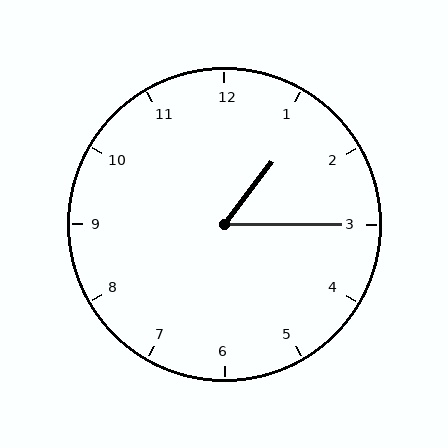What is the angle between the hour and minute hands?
Approximately 52 degrees.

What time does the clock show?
1:15.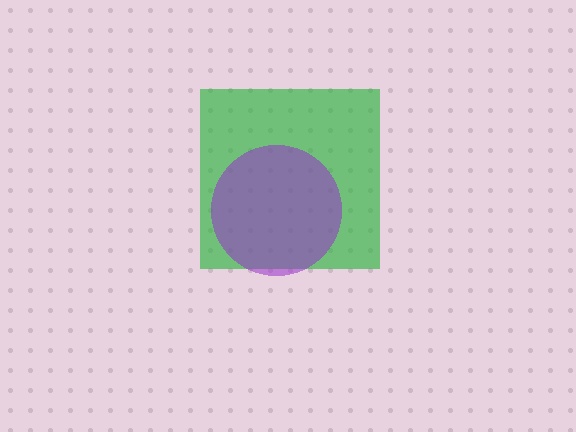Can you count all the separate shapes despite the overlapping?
Yes, there are 2 separate shapes.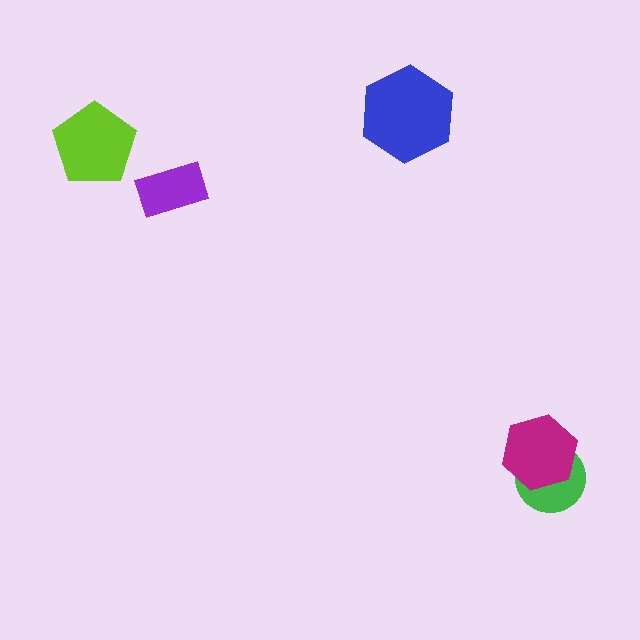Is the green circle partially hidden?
Yes, it is partially covered by another shape.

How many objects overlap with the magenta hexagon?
1 object overlaps with the magenta hexagon.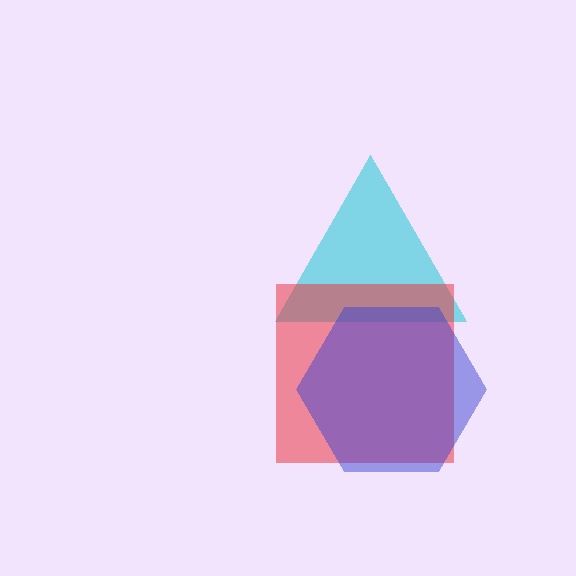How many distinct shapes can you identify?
There are 3 distinct shapes: a cyan triangle, a red square, a blue hexagon.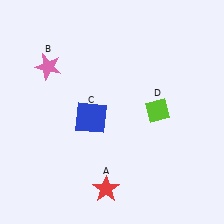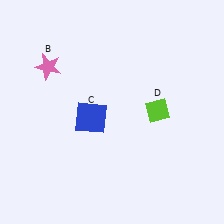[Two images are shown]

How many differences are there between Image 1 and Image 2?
There is 1 difference between the two images.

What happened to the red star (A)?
The red star (A) was removed in Image 2. It was in the bottom-left area of Image 1.